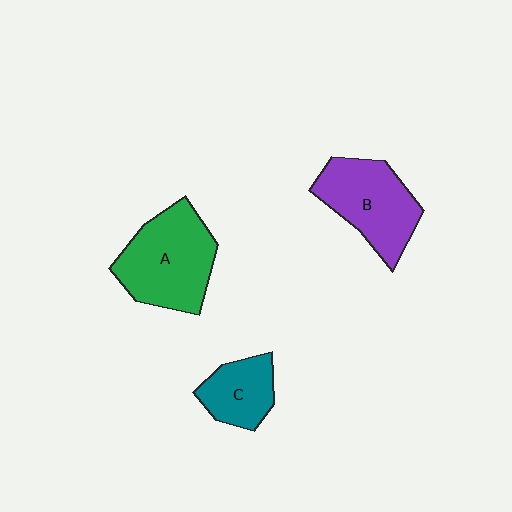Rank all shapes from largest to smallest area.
From largest to smallest: A (green), B (purple), C (teal).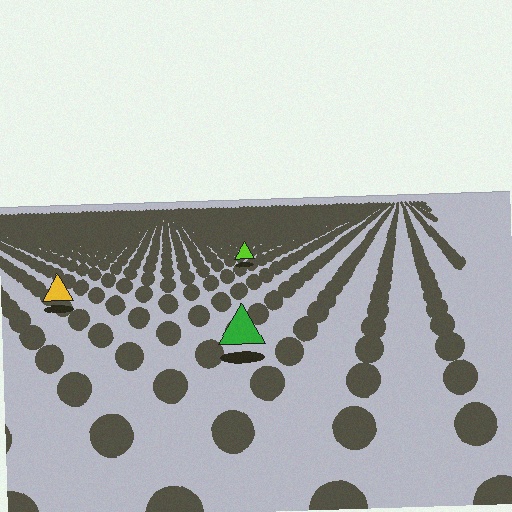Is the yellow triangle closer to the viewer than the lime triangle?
Yes. The yellow triangle is closer — you can tell from the texture gradient: the ground texture is coarser near it.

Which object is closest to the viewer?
The green triangle is closest. The texture marks near it are larger and more spread out.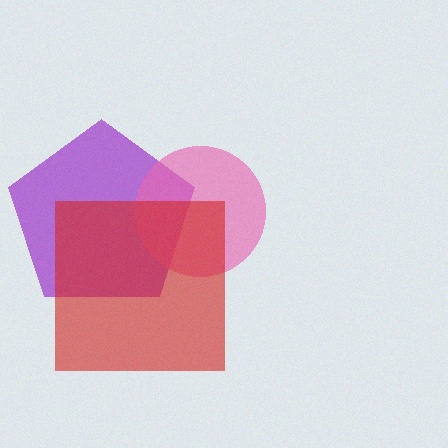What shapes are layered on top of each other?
The layered shapes are: a purple pentagon, a pink circle, a red square.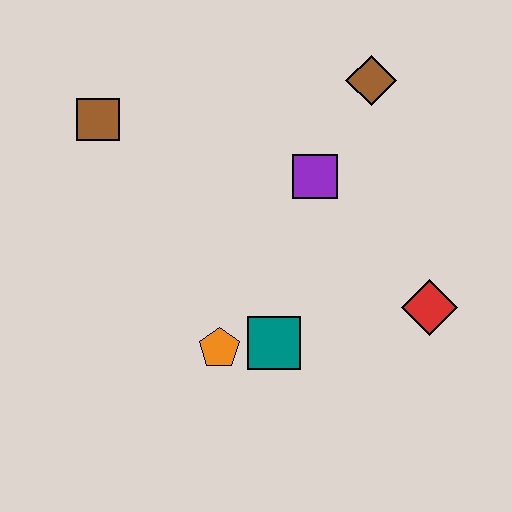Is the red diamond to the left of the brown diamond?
No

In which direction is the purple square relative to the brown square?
The purple square is to the right of the brown square.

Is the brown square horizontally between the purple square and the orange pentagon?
No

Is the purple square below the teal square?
No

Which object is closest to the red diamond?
The teal square is closest to the red diamond.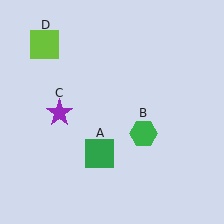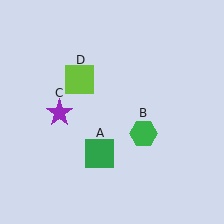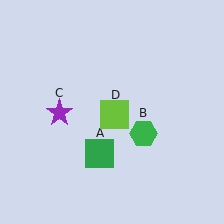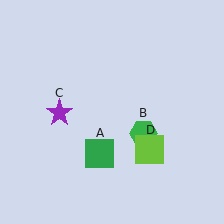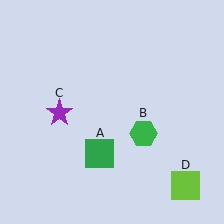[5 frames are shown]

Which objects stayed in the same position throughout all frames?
Green square (object A) and green hexagon (object B) and purple star (object C) remained stationary.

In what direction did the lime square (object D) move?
The lime square (object D) moved down and to the right.